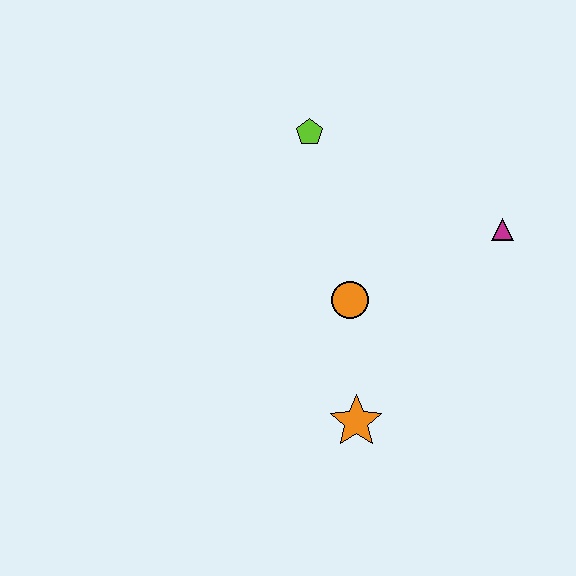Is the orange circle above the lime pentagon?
No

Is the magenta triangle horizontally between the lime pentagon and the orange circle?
No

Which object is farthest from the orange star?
The lime pentagon is farthest from the orange star.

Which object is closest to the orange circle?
The orange star is closest to the orange circle.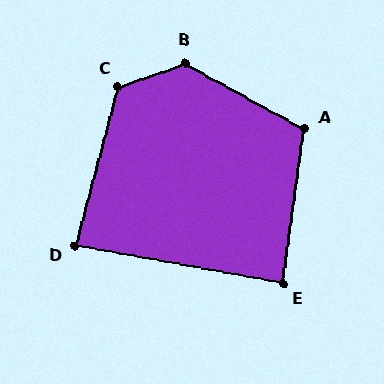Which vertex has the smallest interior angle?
D, at approximately 85 degrees.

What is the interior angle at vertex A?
Approximately 111 degrees (obtuse).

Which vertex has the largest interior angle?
B, at approximately 132 degrees.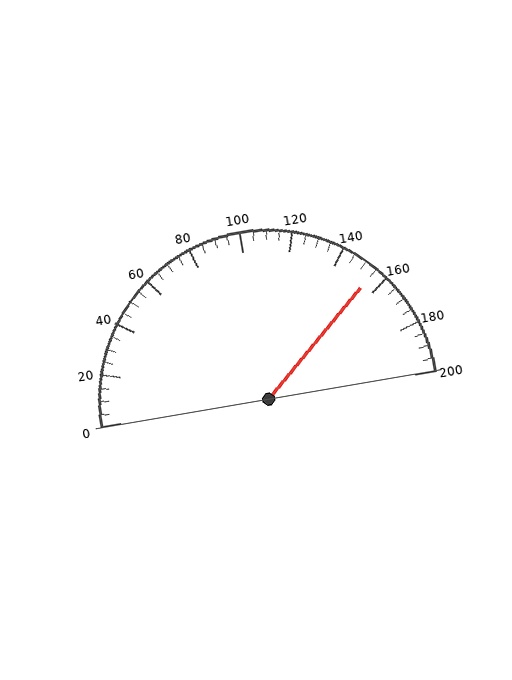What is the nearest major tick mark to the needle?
The nearest major tick mark is 160.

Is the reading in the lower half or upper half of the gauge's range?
The reading is in the upper half of the range (0 to 200).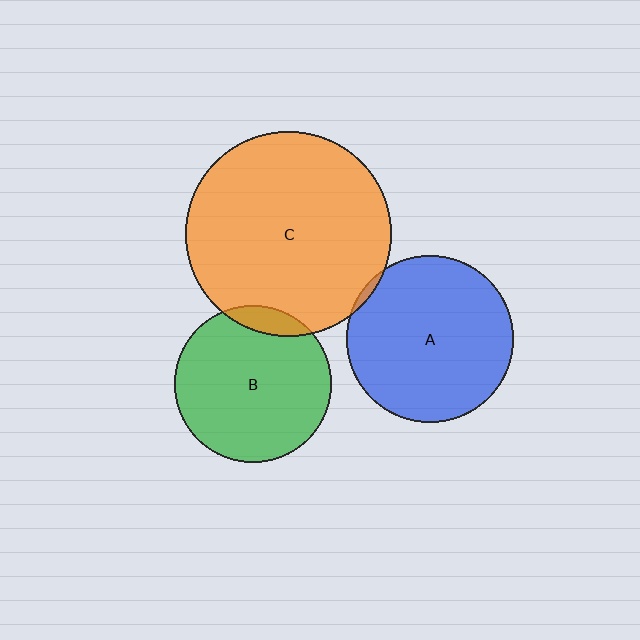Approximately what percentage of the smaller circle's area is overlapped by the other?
Approximately 5%.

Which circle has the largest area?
Circle C (orange).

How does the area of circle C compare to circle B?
Approximately 1.7 times.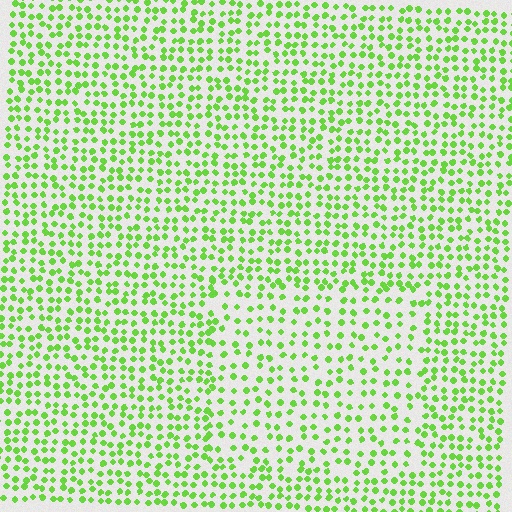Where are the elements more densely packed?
The elements are more densely packed outside the rectangle boundary.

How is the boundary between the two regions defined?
The boundary is defined by a change in element density (approximately 1.5x ratio). All elements are the same color, size, and shape.